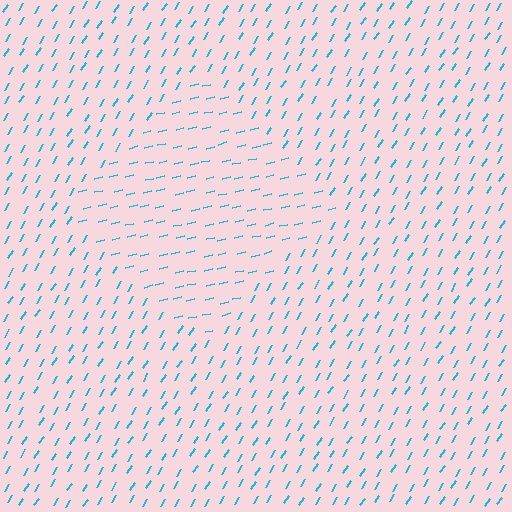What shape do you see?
I see a diamond.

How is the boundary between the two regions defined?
The boundary is defined purely by a change in line orientation (approximately 45 degrees difference). All lines are the same color and thickness.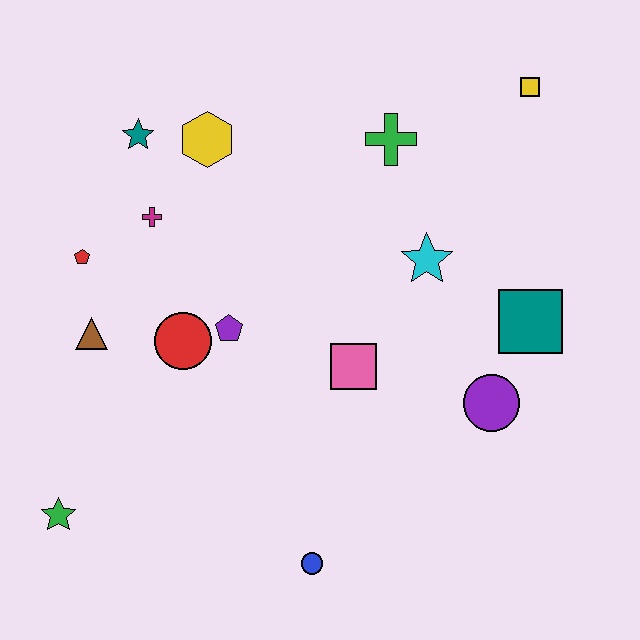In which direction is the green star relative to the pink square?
The green star is to the left of the pink square.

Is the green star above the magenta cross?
No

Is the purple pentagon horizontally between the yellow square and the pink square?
No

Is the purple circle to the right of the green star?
Yes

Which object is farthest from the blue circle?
The yellow square is farthest from the blue circle.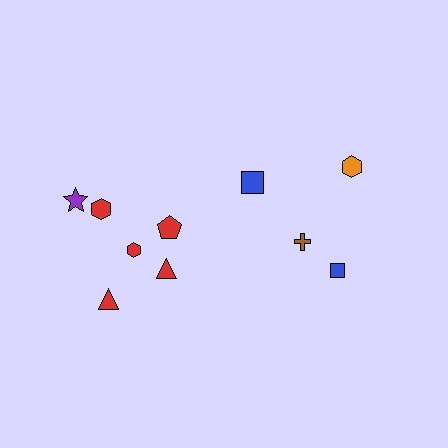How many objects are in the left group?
There are 6 objects.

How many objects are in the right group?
There are 4 objects.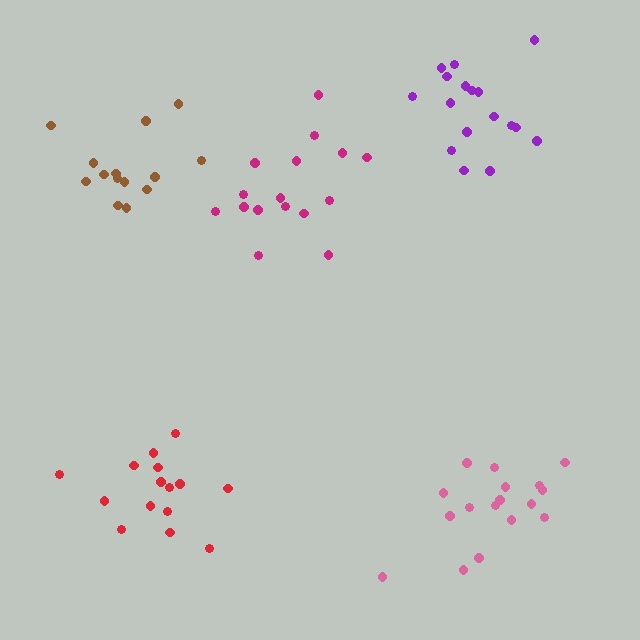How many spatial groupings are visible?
There are 5 spatial groupings.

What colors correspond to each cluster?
The clusters are colored: purple, magenta, pink, red, brown.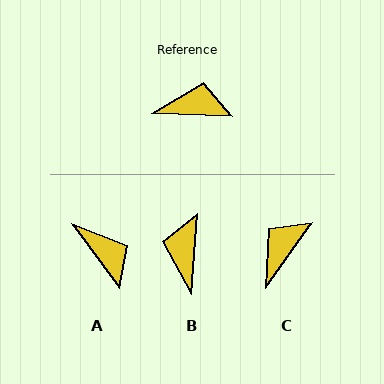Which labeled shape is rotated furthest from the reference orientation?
B, about 88 degrees away.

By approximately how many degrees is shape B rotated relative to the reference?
Approximately 88 degrees counter-clockwise.